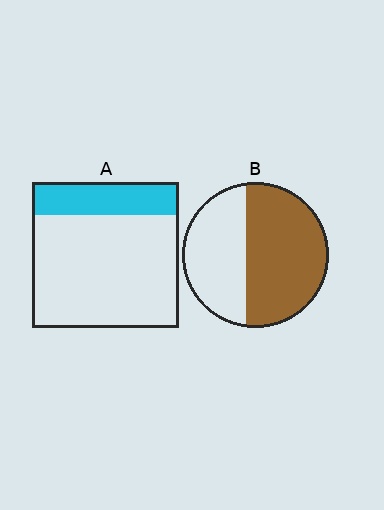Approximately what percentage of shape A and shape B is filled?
A is approximately 25% and B is approximately 60%.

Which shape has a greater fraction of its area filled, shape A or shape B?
Shape B.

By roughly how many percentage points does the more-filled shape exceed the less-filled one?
By roughly 35 percentage points (B over A).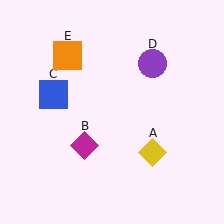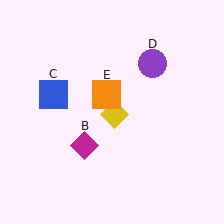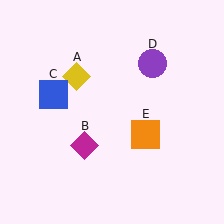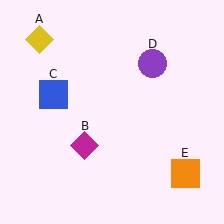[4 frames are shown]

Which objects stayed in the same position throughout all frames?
Magenta diamond (object B) and blue square (object C) and purple circle (object D) remained stationary.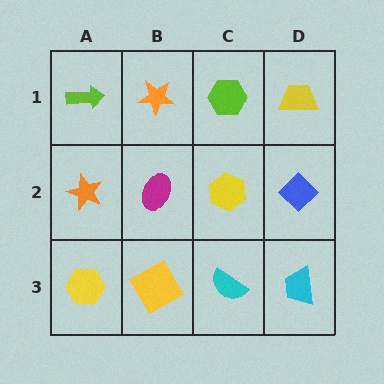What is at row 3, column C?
A cyan semicircle.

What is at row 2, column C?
A yellow hexagon.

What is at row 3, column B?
A yellow square.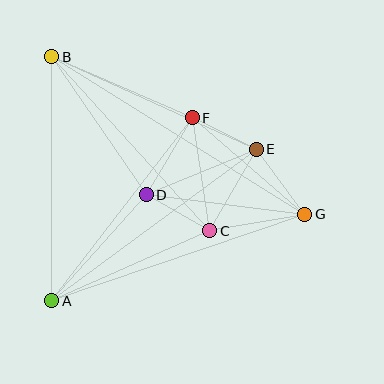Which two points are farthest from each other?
Points B and G are farthest from each other.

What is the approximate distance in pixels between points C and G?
The distance between C and G is approximately 96 pixels.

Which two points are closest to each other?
Points E and F are closest to each other.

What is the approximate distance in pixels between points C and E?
The distance between C and E is approximately 94 pixels.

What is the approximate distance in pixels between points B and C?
The distance between B and C is approximately 235 pixels.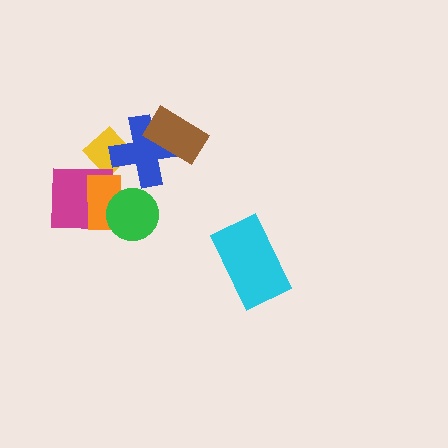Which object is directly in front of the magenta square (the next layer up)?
The orange rectangle is directly in front of the magenta square.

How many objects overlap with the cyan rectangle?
0 objects overlap with the cyan rectangle.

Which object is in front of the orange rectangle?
The green circle is in front of the orange rectangle.